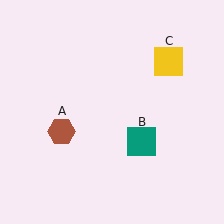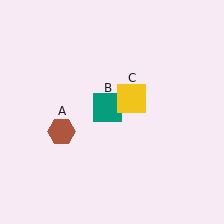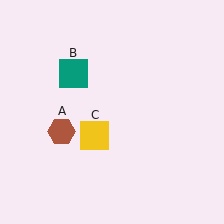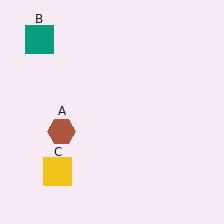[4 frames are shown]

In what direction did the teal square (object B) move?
The teal square (object B) moved up and to the left.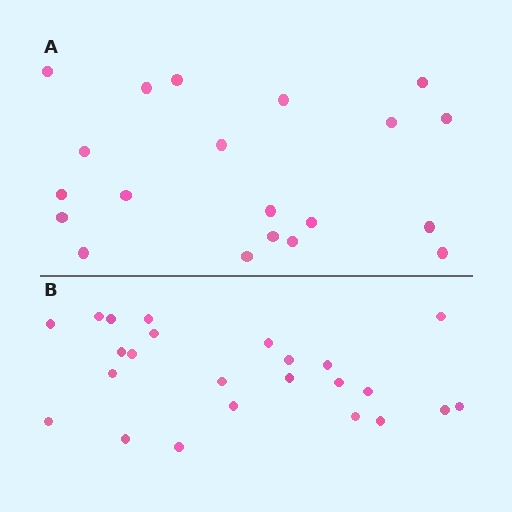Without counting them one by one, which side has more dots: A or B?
Region B (the bottom region) has more dots.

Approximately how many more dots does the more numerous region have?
Region B has about 4 more dots than region A.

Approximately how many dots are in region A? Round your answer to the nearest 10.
About 20 dots.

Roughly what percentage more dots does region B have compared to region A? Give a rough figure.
About 20% more.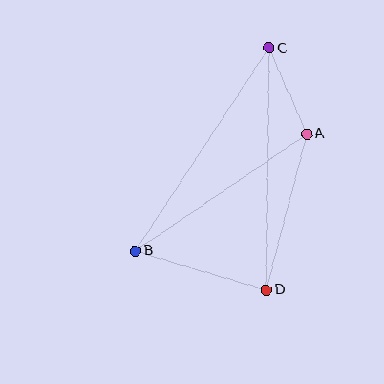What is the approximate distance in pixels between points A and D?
The distance between A and D is approximately 161 pixels.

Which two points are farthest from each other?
Points B and C are farthest from each other.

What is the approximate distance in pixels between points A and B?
The distance between A and B is approximately 207 pixels.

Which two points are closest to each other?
Points A and C are closest to each other.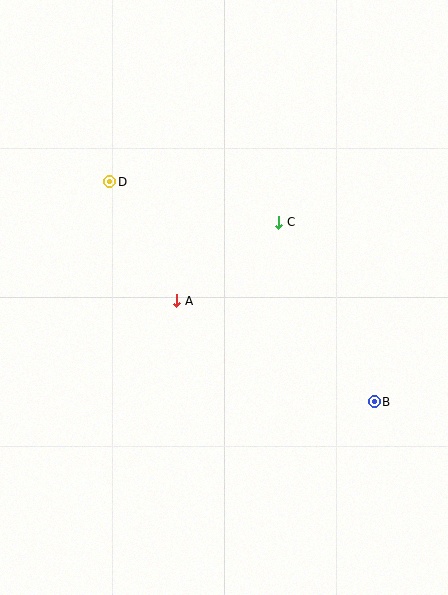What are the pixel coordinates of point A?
Point A is at (177, 301).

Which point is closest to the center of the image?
Point A at (177, 301) is closest to the center.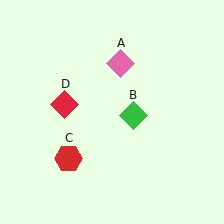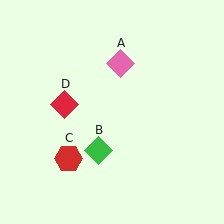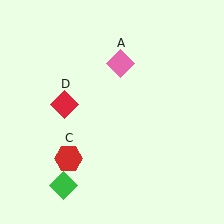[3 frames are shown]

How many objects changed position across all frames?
1 object changed position: green diamond (object B).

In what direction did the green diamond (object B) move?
The green diamond (object B) moved down and to the left.